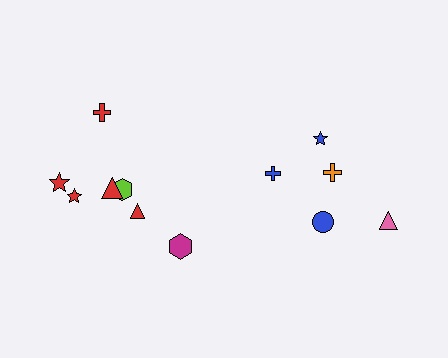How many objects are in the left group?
There are 7 objects.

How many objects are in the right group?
There are 5 objects.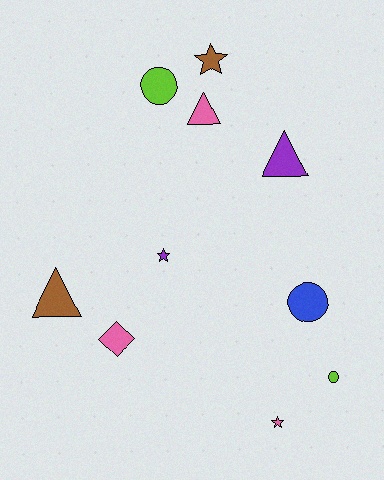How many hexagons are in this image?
There are no hexagons.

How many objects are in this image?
There are 10 objects.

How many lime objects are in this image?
There are 2 lime objects.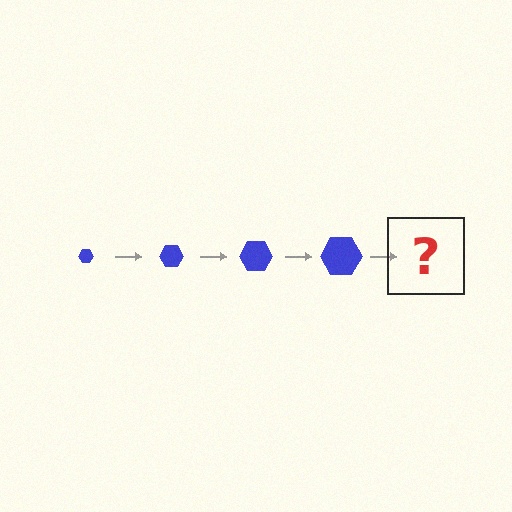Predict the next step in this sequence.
The next step is a blue hexagon, larger than the previous one.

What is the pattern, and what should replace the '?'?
The pattern is that the hexagon gets progressively larger each step. The '?' should be a blue hexagon, larger than the previous one.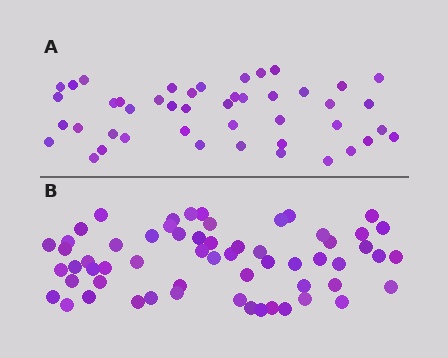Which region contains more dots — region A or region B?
Region B (the bottom region) has more dots.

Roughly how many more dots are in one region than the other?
Region B has approximately 15 more dots than region A.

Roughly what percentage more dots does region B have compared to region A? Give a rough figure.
About 35% more.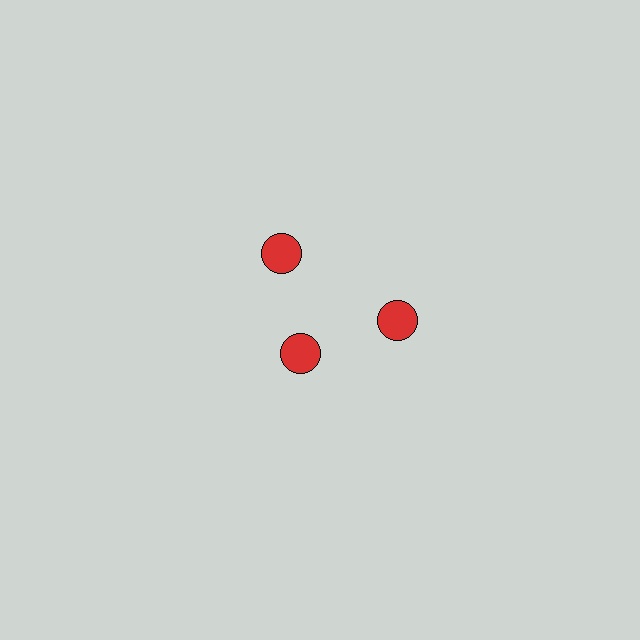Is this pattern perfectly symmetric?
No. The 3 red circles are arranged in a ring, but one element near the 7 o'clock position is pulled inward toward the center, breaking the 3-fold rotational symmetry.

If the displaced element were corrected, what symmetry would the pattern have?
It would have 3-fold rotational symmetry — the pattern would map onto itself every 120 degrees.